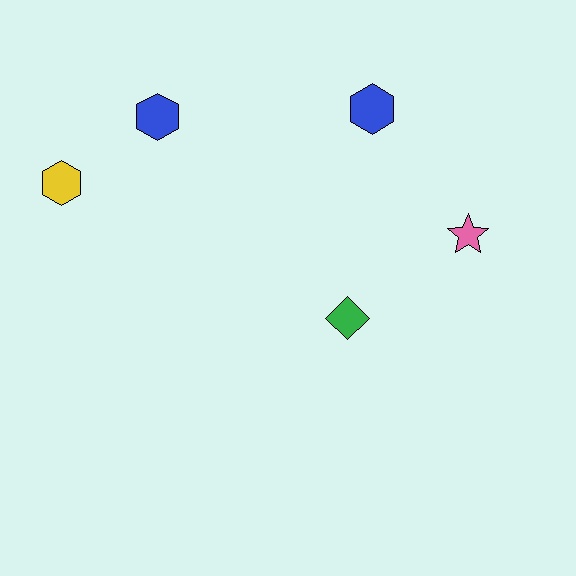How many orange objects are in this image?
There are no orange objects.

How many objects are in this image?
There are 5 objects.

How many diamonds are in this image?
There is 1 diamond.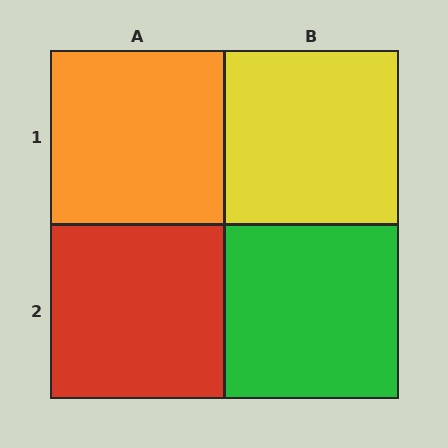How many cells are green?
1 cell is green.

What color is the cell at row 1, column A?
Orange.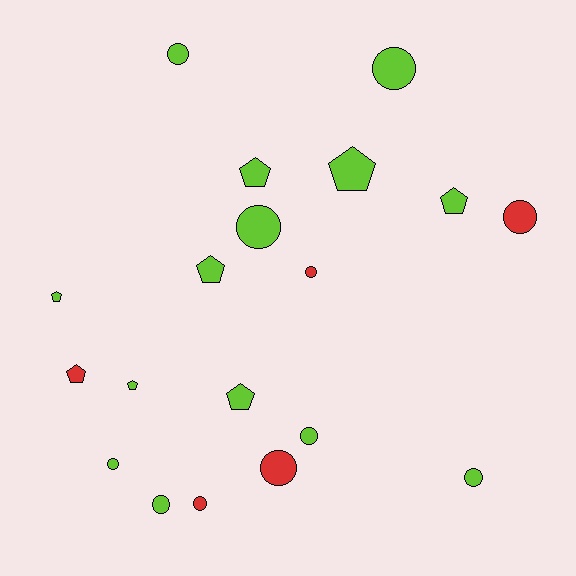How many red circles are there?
There are 4 red circles.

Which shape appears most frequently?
Circle, with 11 objects.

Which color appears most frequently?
Lime, with 14 objects.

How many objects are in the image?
There are 19 objects.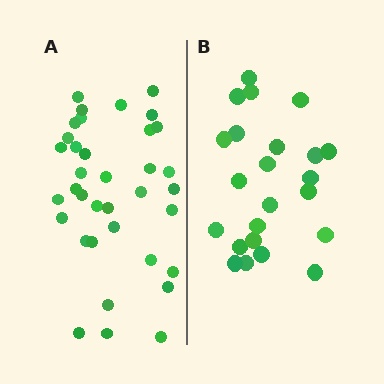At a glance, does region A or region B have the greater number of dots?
Region A (the left region) has more dots.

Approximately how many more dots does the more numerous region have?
Region A has approximately 15 more dots than region B.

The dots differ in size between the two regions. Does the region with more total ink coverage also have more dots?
No. Region B has more total ink coverage because its dots are larger, but region A actually contains more individual dots. Total area can be misleading — the number of items is what matters here.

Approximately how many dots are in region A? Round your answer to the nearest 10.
About 40 dots. (The exact count is 36, which rounds to 40.)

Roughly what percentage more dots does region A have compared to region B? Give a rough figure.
About 55% more.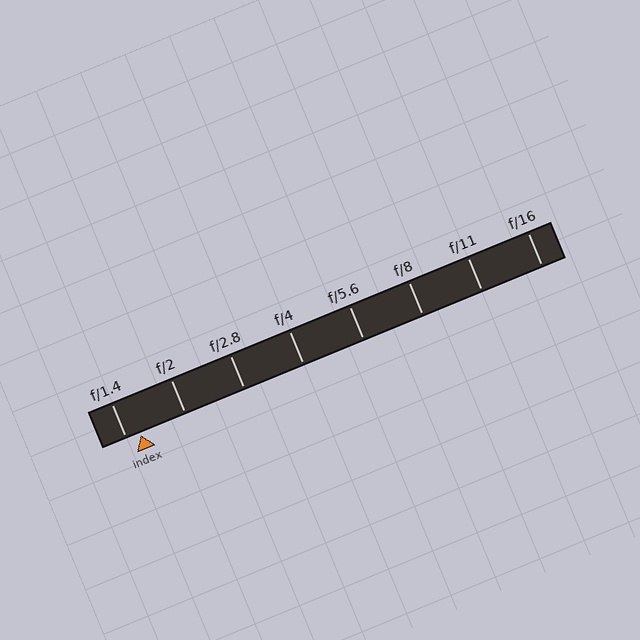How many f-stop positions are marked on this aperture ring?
There are 8 f-stop positions marked.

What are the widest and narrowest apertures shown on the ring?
The widest aperture shown is f/1.4 and the narrowest is f/16.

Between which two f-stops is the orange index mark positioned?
The index mark is between f/1.4 and f/2.